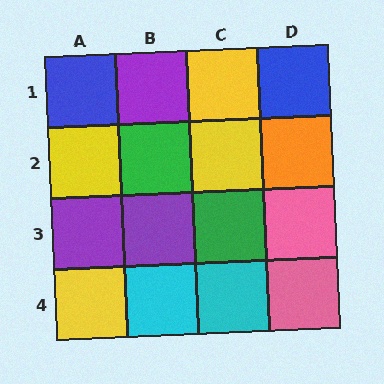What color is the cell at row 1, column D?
Blue.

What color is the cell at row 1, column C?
Yellow.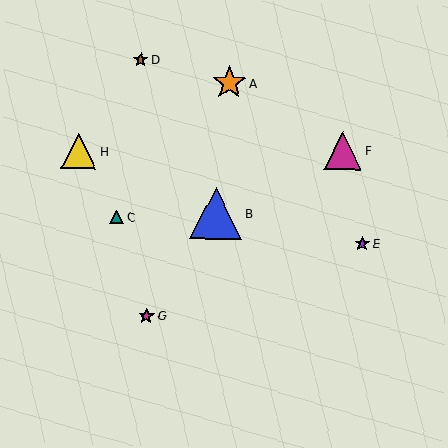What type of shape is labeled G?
Shape G is a magenta star.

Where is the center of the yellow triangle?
The center of the yellow triangle is at (79, 151).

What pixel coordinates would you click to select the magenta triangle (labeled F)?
Click at (343, 151) to select the magenta triangle F.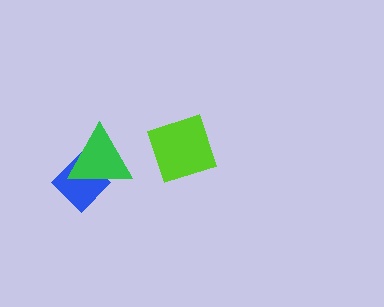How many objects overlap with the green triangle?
1 object overlaps with the green triangle.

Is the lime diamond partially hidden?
No, no other shape covers it.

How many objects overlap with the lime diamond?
0 objects overlap with the lime diamond.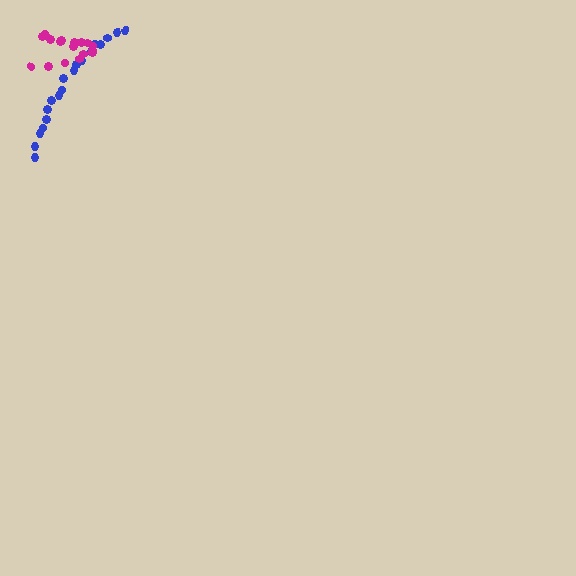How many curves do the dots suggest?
There are 2 distinct paths.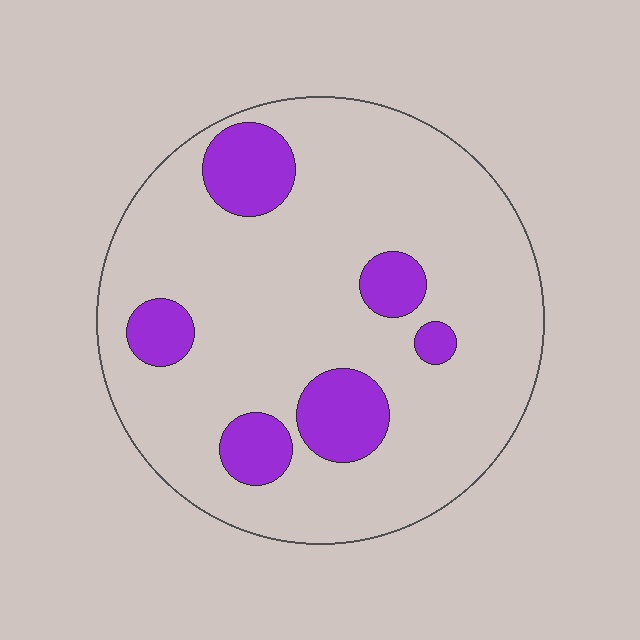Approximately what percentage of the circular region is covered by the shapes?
Approximately 15%.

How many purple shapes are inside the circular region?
6.